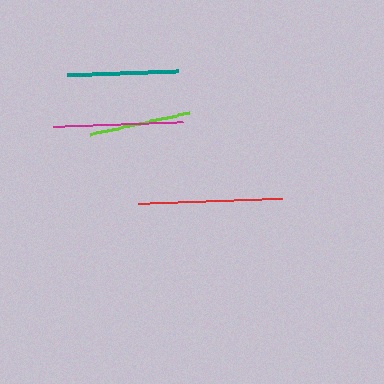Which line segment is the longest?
The red line is the longest at approximately 144 pixels.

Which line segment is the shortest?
The lime line is the shortest at approximately 102 pixels.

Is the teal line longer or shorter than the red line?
The red line is longer than the teal line.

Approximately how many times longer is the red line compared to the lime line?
The red line is approximately 1.4 times the length of the lime line.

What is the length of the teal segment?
The teal segment is approximately 111 pixels long.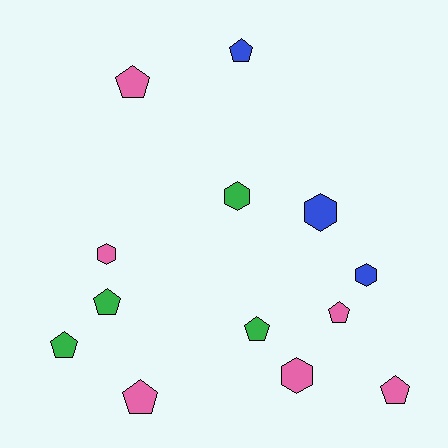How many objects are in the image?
There are 13 objects.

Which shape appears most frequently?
Pentagon, with 8 objects.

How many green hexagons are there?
There is 1 green hexagon.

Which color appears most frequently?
Pink, with 6 objects.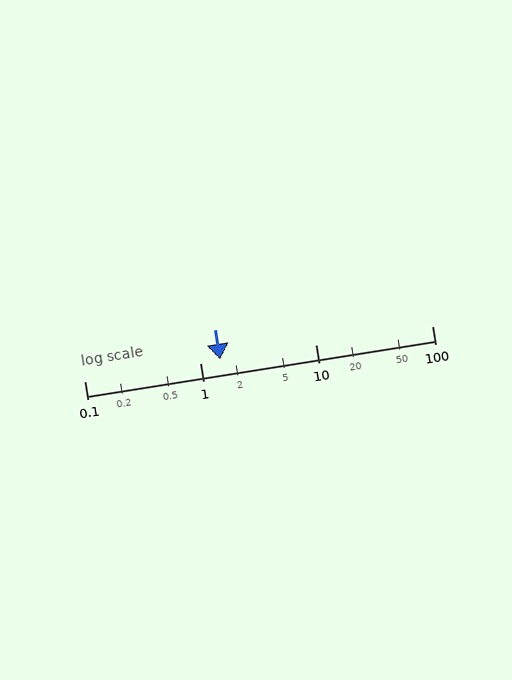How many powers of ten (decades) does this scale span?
The scale spans 3 decades, from 0.1 to 100.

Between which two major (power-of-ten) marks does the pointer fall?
The pointer is between 1 and 10.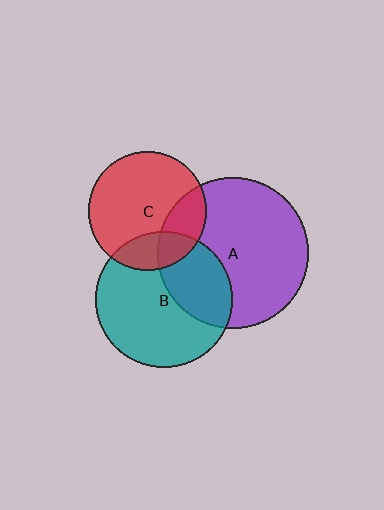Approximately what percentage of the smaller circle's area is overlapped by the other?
Approximately 25%.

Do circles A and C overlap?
Yes.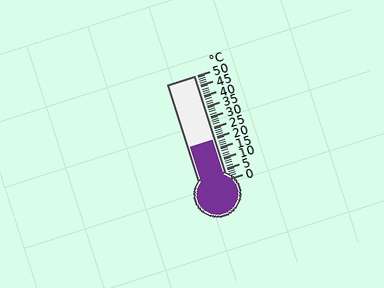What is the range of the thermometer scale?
The thermometer scale ranges from 0°C to 50°C.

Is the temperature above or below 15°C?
The temperature is above 15°C.